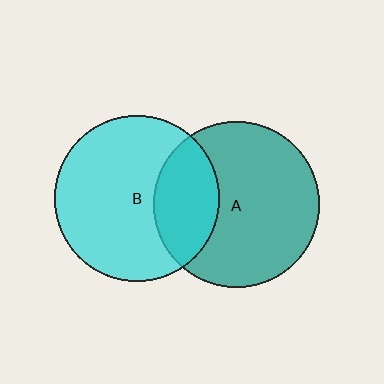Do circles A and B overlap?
Yes.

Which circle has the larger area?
Circle A (teal).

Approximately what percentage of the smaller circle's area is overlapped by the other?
Approximately 30%.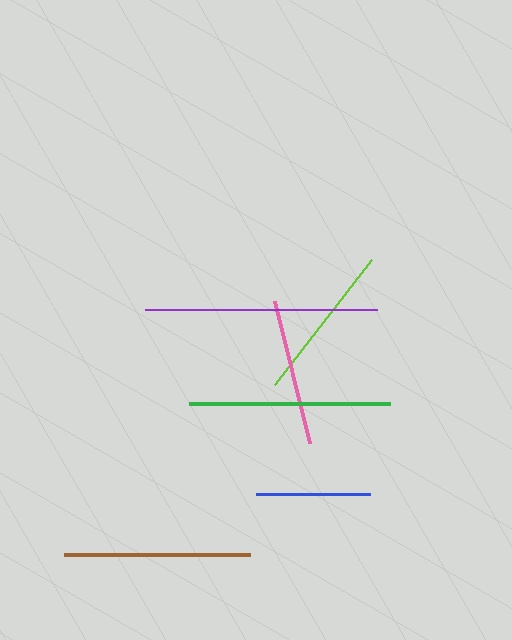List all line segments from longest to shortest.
From longest to shortest: purple, green, brown, lime, pink, blue.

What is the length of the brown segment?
The brown segment is approximately 186 pixels long.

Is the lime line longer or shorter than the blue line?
The lime line is longer than the blue line.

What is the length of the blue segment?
The blue segment is approximately 114 pixels long.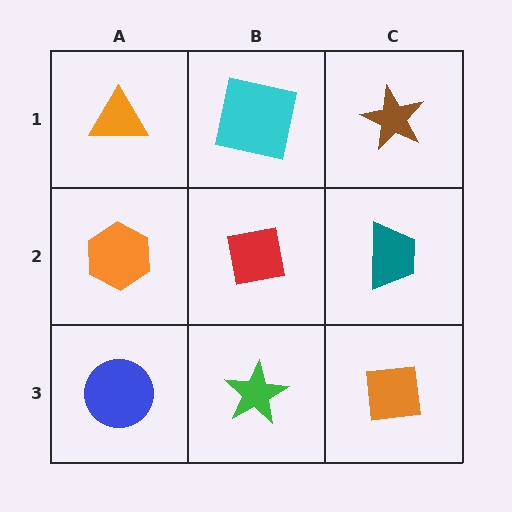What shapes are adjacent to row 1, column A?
An orange hexagon (row 2, column A), a cyan square (row 1, column B).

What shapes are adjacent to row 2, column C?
A brown star (row 1, column C), an orange square (row 3, column C), a red square (row 2, column B).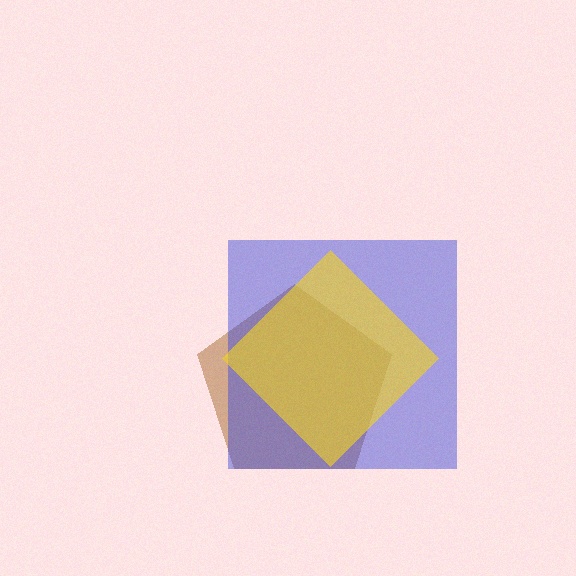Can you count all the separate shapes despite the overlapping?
Yes, there are 3 separate shapes.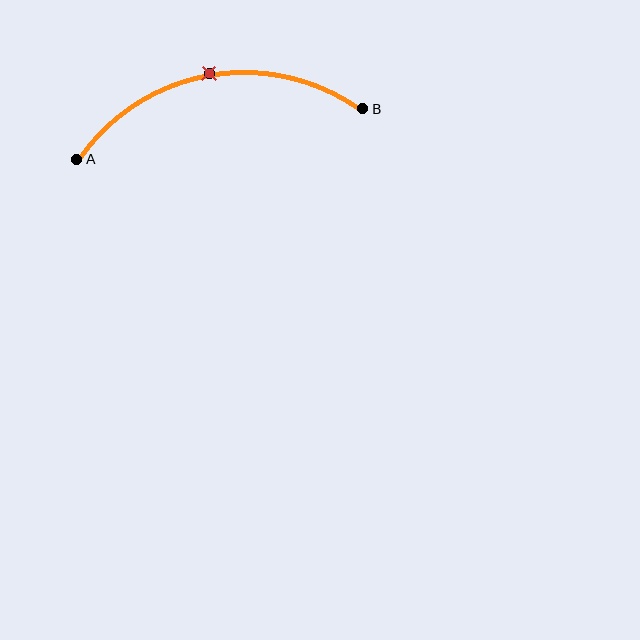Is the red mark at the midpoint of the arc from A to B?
Yes. The red mark lies on the arc at equal arc-length from both A and B — it is the arc midpoint.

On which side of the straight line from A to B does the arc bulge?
The arc bulges above the straight line connecting A and B.